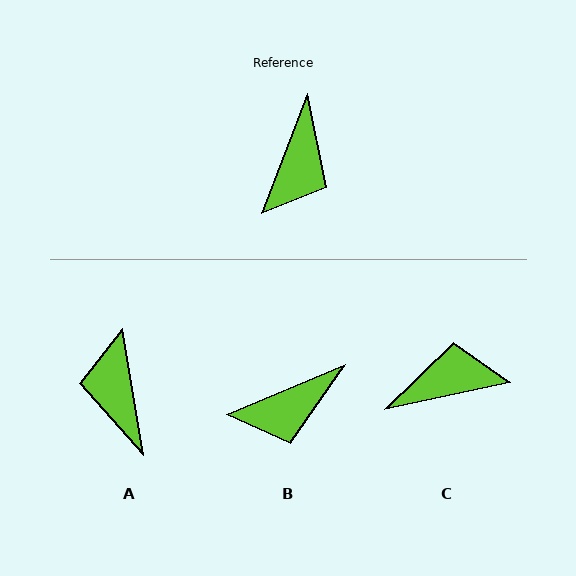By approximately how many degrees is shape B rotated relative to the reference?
Approximately 46 degrees clockwise.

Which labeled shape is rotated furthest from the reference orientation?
A, about 149 degrees away.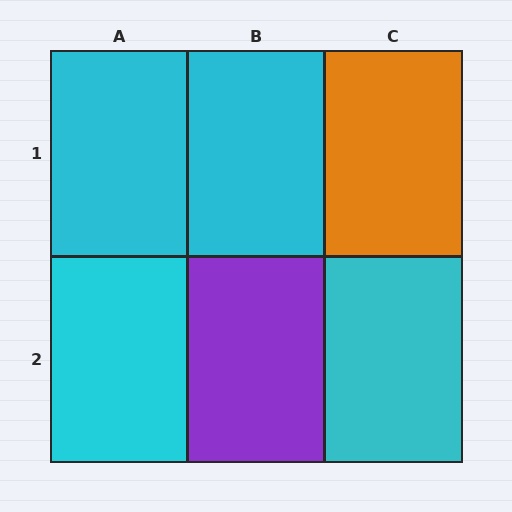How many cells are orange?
1 cell is orange.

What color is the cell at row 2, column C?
Cyan.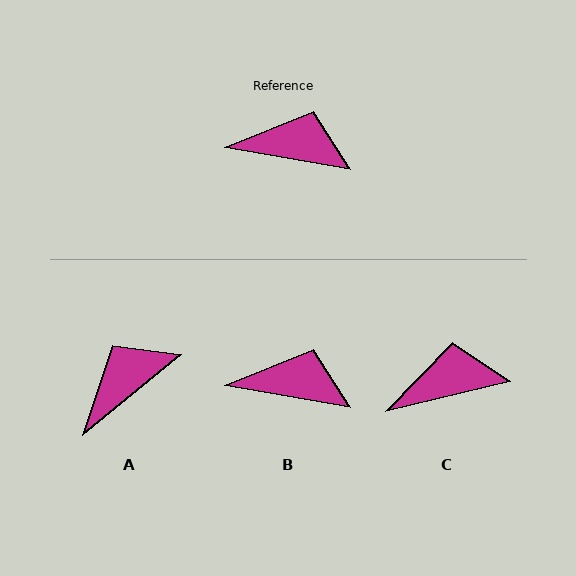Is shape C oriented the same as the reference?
No, it is off by about 24 degrees.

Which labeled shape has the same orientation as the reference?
B.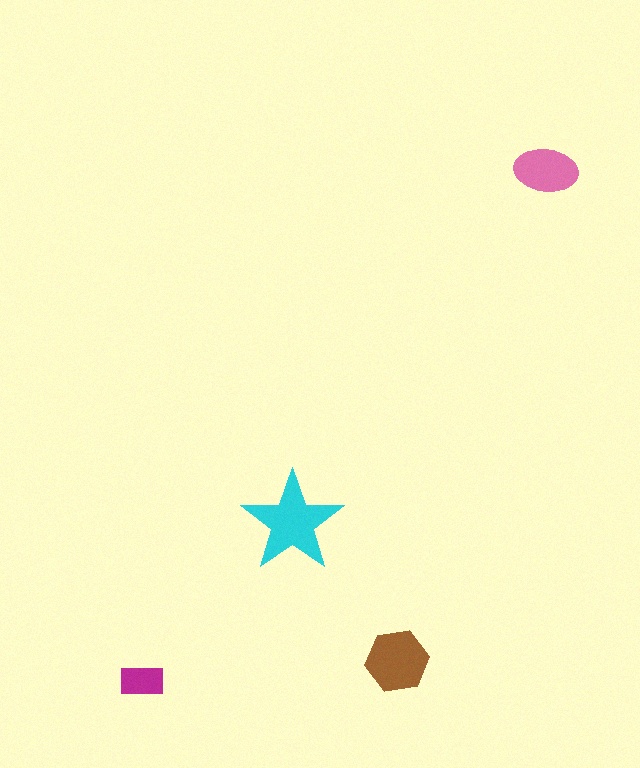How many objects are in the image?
There are 4 objects in the image.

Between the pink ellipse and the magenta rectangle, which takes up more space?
The pink ellipse.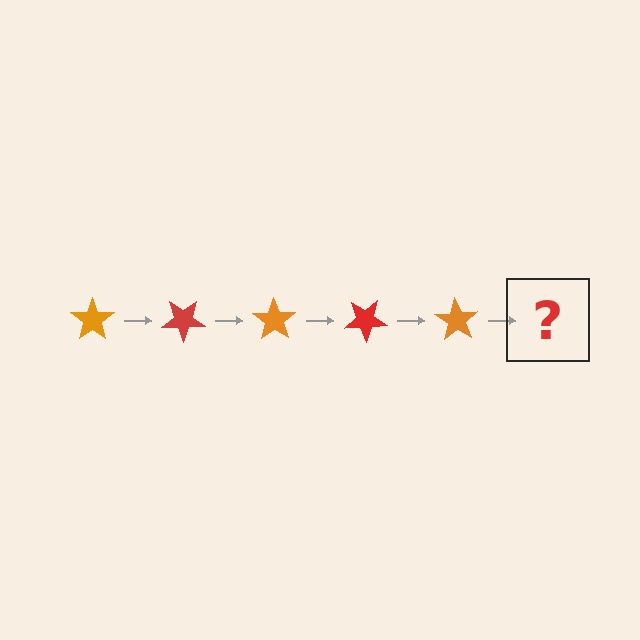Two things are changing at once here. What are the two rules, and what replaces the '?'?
The two rules are that it rotates 35 degrees each step and the color cycles through orange and red. The '?' should be a red star, rotated 175 degrees from the start.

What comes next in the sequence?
The next element should be a red star, rotated 175 degrees from the start.